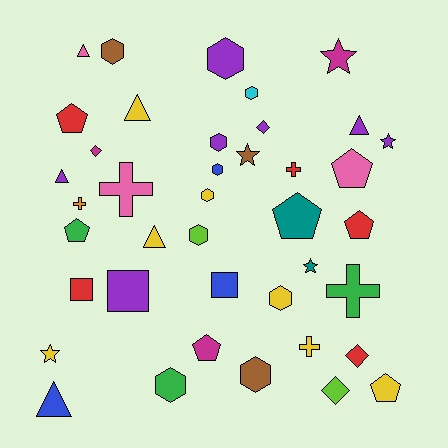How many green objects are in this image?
There are 3 green objects.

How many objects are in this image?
There are 40 objects.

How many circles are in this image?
There are no circles.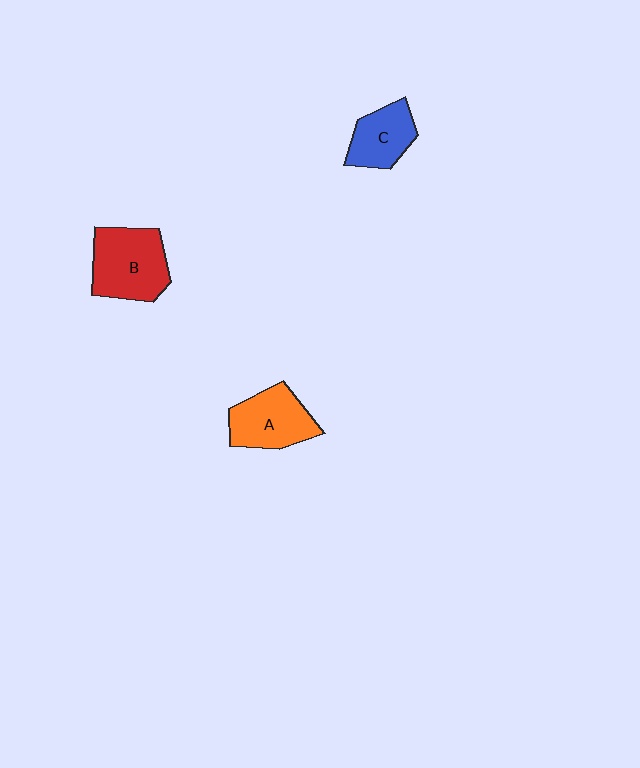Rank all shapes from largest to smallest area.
From largest to smallest: B (red), A (orange), C (blue).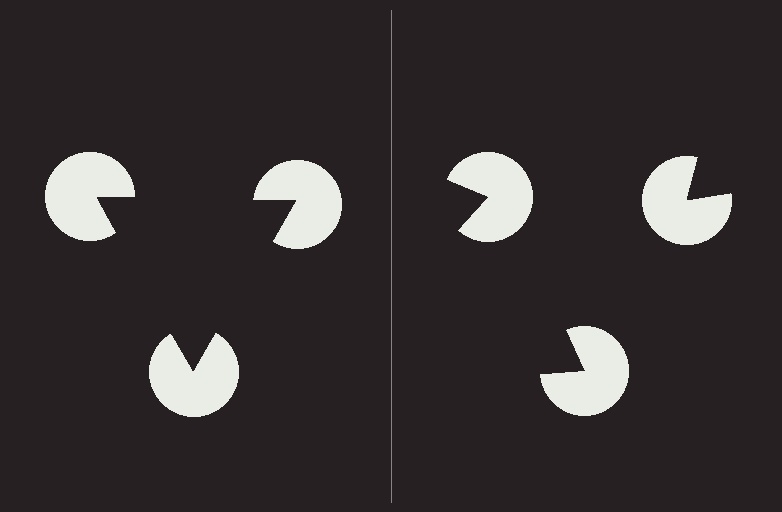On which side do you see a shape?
An illusory triangle appears on the left side. On the right side the wedge cuts are rotated, so no coherent shape forms.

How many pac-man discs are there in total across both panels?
6 — 3 on each side.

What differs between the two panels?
The pac-man discs are positioned identically on both sides; only the wedge orientations differ. On the left they align to a triangle; on the right they are misaligned.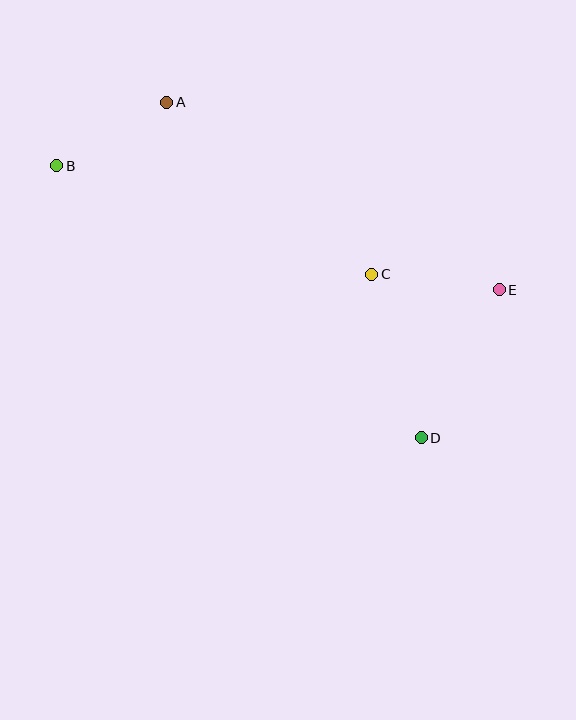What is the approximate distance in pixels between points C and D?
The distance between C and D is approximately 171 pixels.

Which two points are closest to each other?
Points A and B are closest to each other.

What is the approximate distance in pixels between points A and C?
The distance between A and C is approximately 268 pixels.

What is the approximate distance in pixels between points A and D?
The distance between A and D is approximately 421 pixels.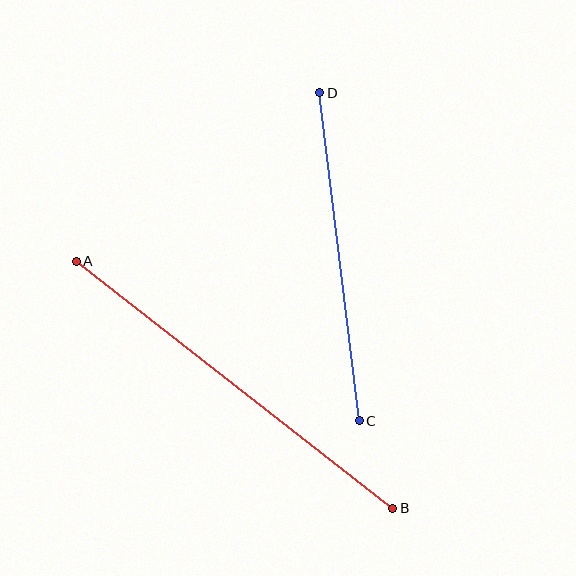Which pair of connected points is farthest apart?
Points A and B are farthest apart.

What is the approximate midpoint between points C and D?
The midpoint is at approximately (340, 257) pixels.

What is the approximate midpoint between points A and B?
The midpoint is at approximately (235, 385) pixels.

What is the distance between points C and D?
The distance is approximately 330 pixels.